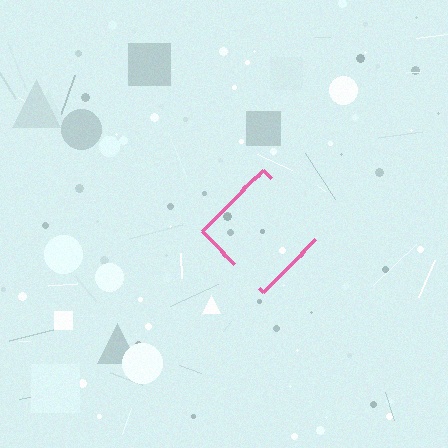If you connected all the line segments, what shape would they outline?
They would outline a diamond.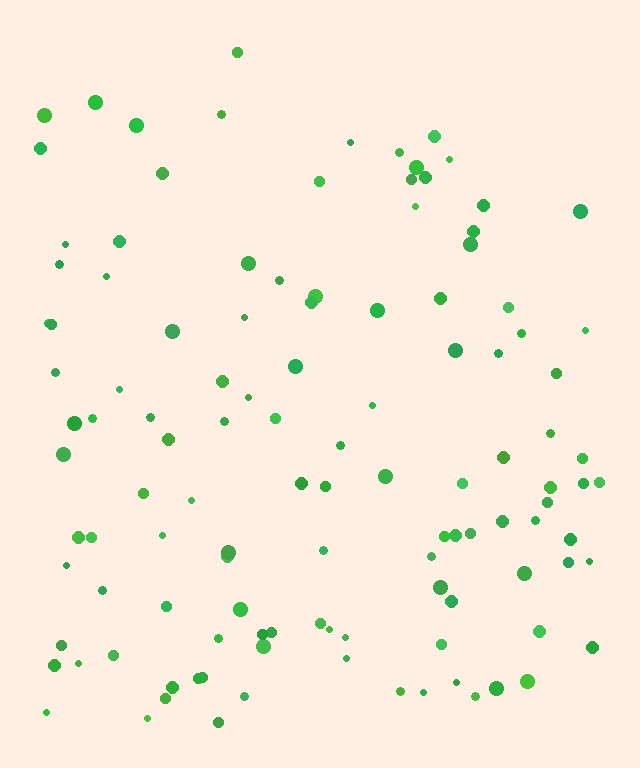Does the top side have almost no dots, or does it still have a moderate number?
Still a moderate number, just noticeably fewer than the bottom.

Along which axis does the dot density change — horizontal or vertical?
Vertical.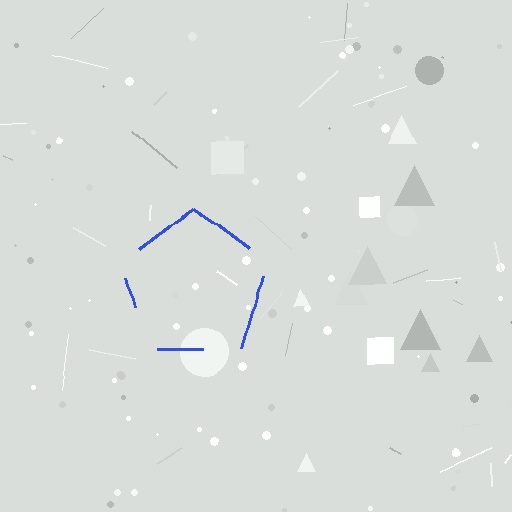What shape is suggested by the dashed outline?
The dashed outline suggests a pentagon.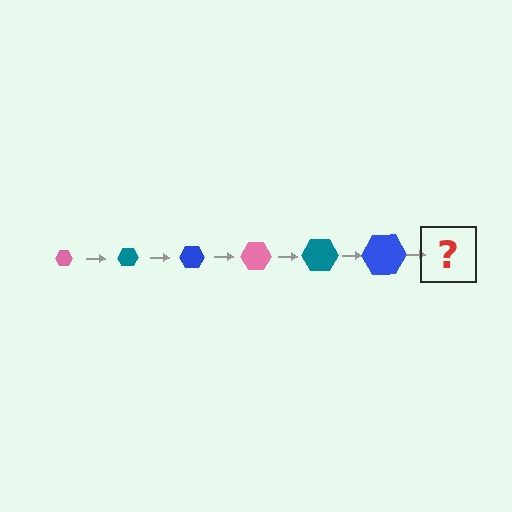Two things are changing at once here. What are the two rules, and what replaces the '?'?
The two rules are that the hexagon grows larger each step and the color cycles through pink, teal, and blue. The '?' should be a pink hexagon, larger than the previous one.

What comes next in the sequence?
The next element should be a pink hexagon, larger than the previous one.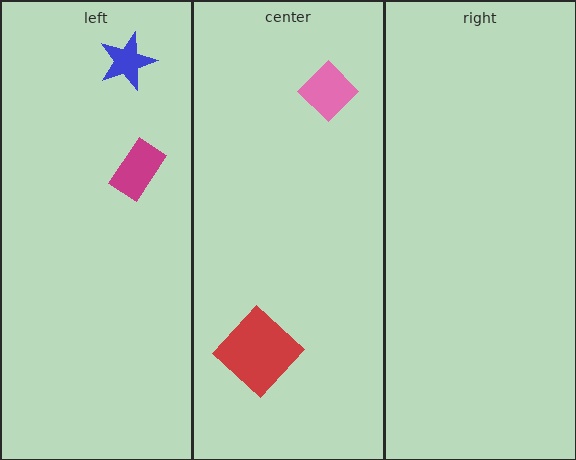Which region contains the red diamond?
The center region.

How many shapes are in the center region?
2.